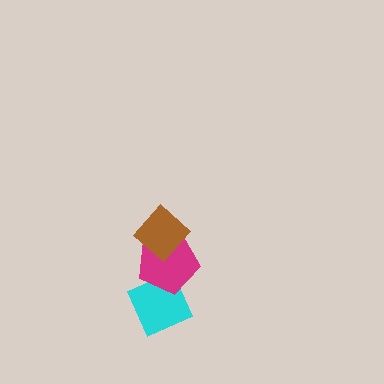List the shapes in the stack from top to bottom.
From top to bottom: the brown diamond, the magenta pentagon, the cyan diamond.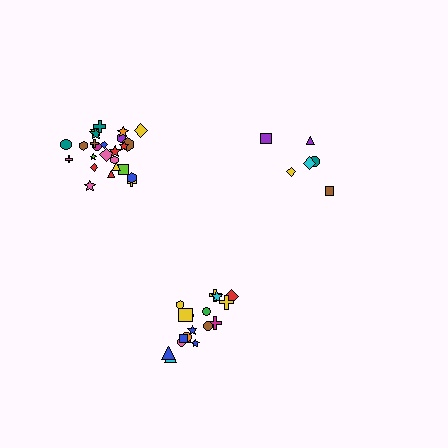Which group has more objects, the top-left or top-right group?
The top-left group.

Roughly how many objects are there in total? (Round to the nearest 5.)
Roughly 50 objects in total.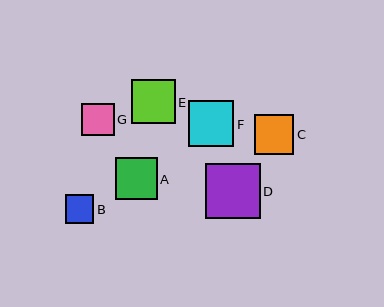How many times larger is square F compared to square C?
Square F is approximately 1.1 times the size of square C.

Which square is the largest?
Square D is the largest with a size of approximately 55 pixels.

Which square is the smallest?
Square B is the smallest with a size of approximately 28 pixels.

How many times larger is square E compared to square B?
Square E is approximately 1.5 times the size of square B.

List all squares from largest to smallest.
From largest to smallest: D, F, E, A, C, G, B.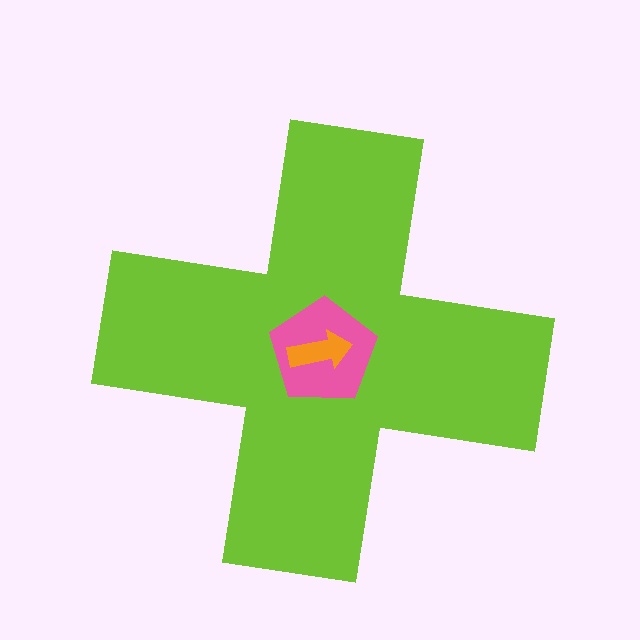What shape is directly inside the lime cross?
The pink pentagon.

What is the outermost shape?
The lime cross.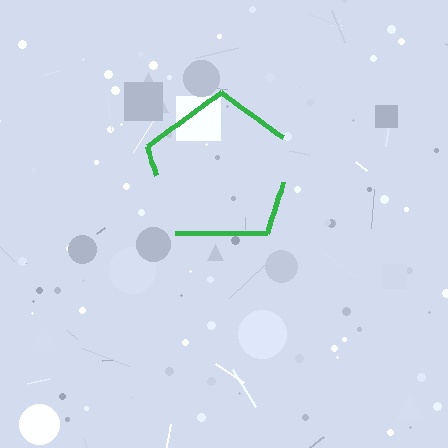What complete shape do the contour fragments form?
The contour fragments form a pentagon.